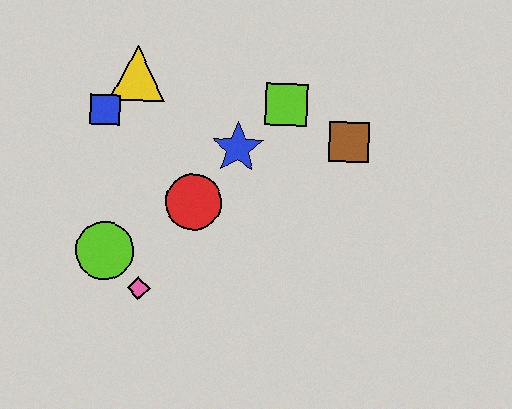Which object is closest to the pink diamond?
The lime circle is closest to the pink diamond.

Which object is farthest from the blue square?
The brown square is farthest from the blue square.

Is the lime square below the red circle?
No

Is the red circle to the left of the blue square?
No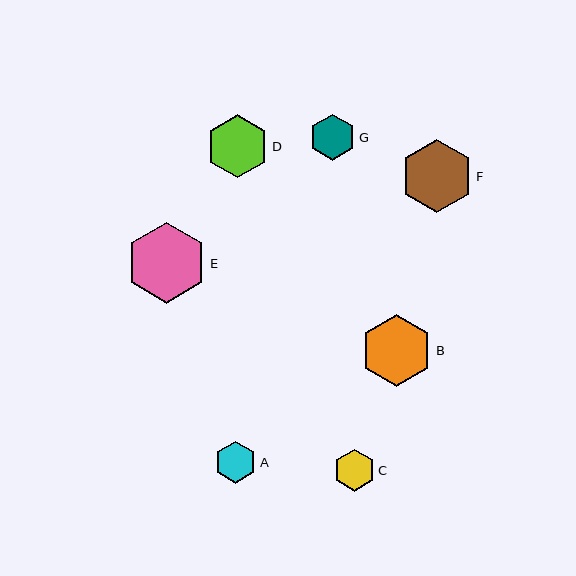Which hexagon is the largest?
Hexagon E is the largest with a size of approximately 81 pixels.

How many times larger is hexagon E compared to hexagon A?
Hexagon E is approximately 1.9 times the size of hexagon A.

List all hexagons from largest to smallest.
From largest to smallest: E, F, B, D, G, A, C.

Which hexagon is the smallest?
Hexagon C is the smallest with a size of approximately 42 pixels.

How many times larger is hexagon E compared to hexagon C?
Hexagon E is approximately 1.9 times the size of hexagon C.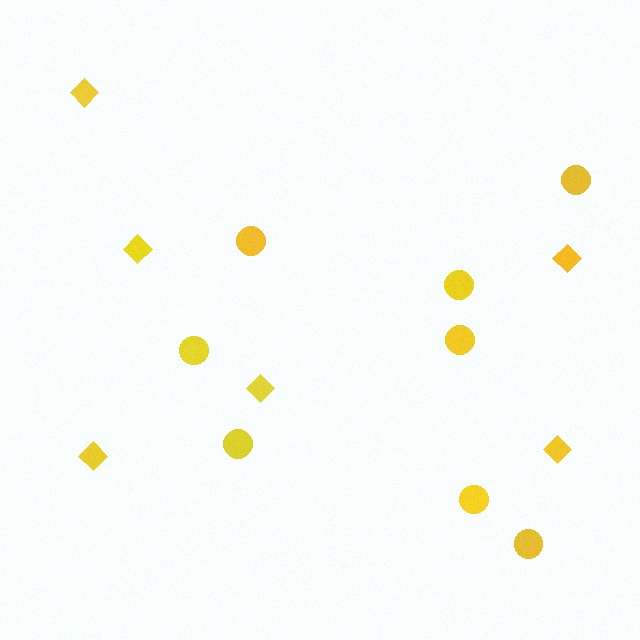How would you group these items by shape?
There are 2 groups: one group of circles (8) and one group of diamonds (6).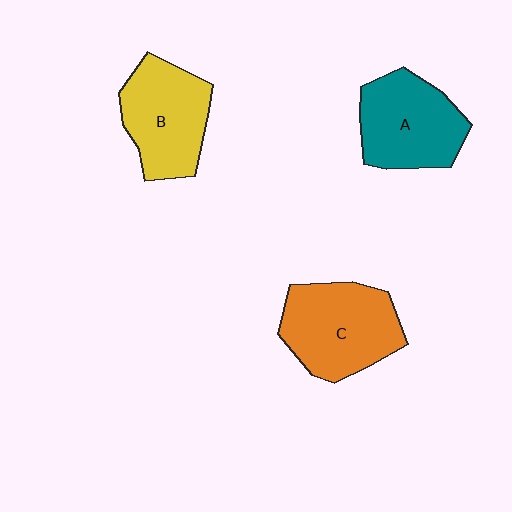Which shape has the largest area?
Shape C (orange).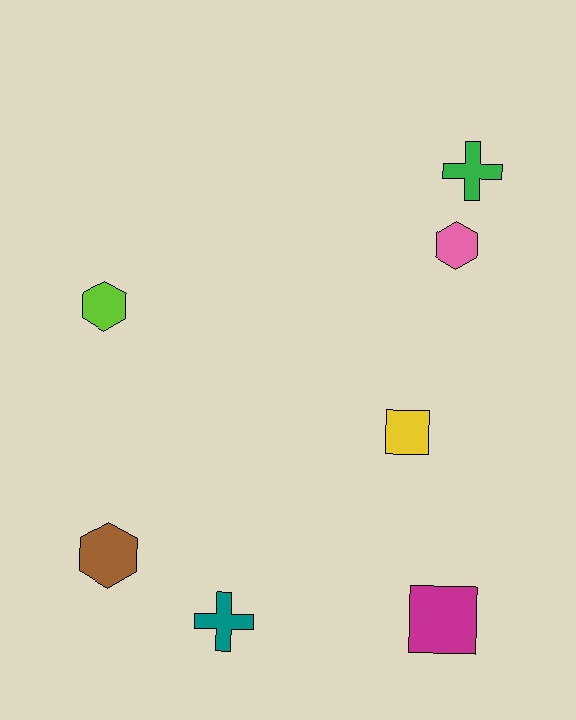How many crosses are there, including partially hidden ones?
There are 2 crosses.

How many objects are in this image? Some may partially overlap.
There are 7 objects.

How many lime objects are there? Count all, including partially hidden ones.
There is 1 lime object.